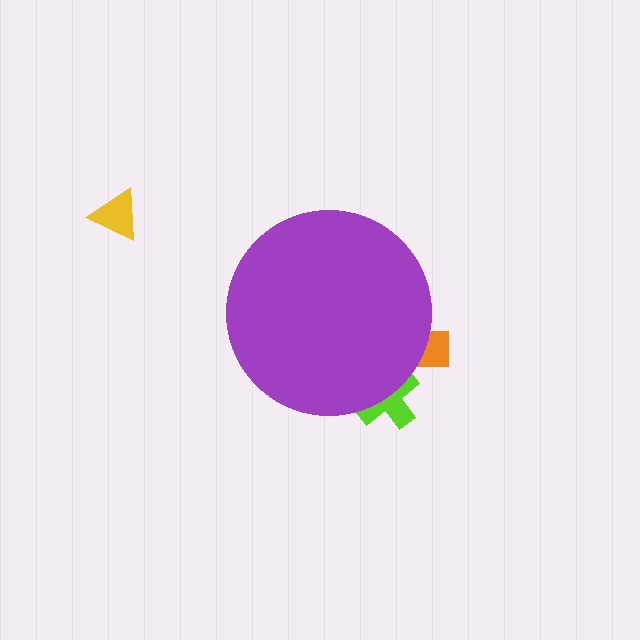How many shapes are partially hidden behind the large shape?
2 shapes are partially hidden.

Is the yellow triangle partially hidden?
No, the yellow triangle is fully visible.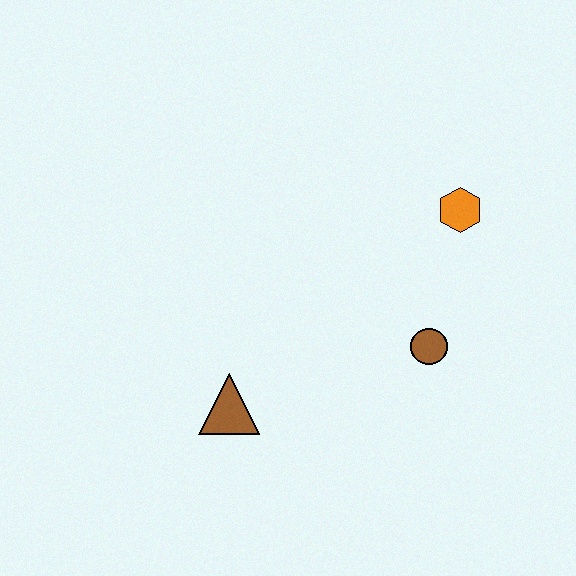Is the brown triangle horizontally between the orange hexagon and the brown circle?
No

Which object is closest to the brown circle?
The orange hexagon is closest to the brown circle.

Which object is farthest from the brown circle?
The brown triangle is farthest from the brown circle.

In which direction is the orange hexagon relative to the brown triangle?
The orange hexagon is to the right of the brown triangle.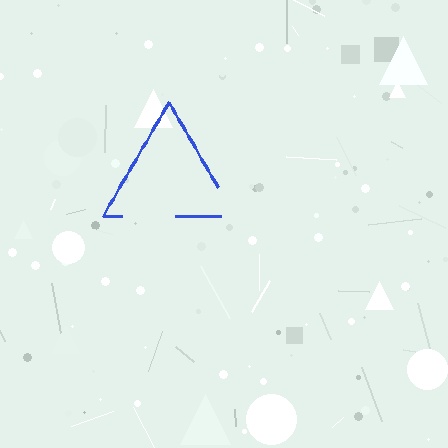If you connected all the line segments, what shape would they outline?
They would outline a triangle.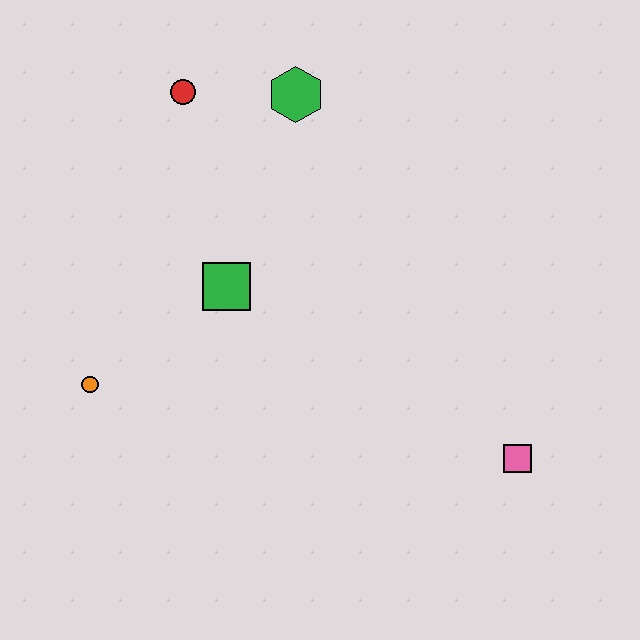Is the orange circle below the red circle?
Yes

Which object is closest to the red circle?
The green hexagon is closest to the red circle.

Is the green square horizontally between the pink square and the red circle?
Yes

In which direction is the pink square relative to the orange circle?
The pink square is to the right of the orange circle.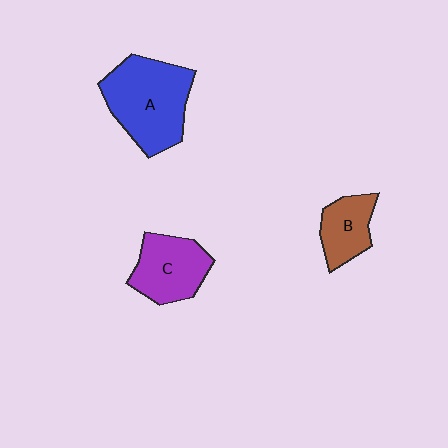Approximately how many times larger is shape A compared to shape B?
Approximately 2.1 times.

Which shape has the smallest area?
Shape B (brown).